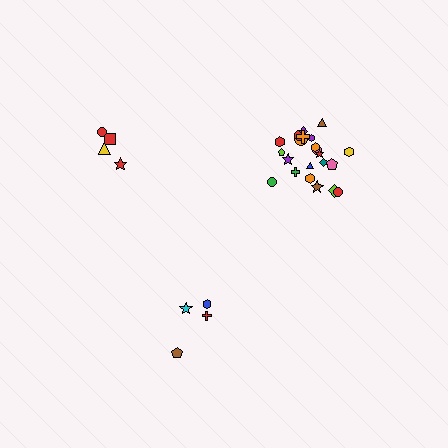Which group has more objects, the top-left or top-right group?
The top-right group.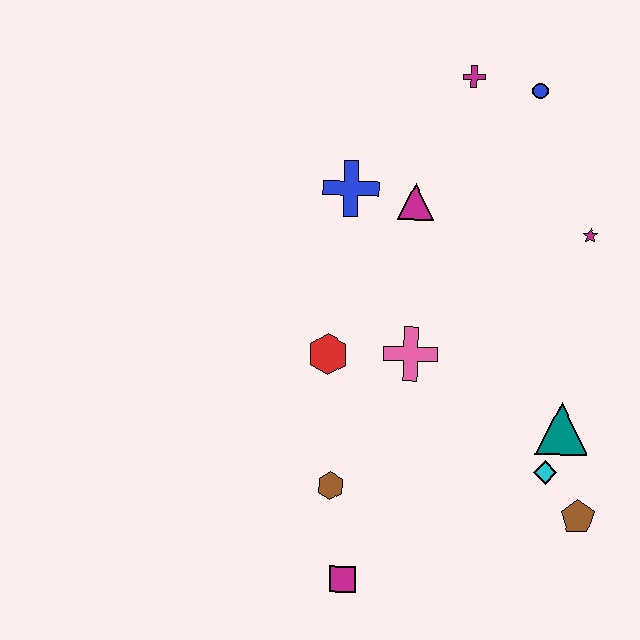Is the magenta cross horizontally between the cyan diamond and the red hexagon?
Yes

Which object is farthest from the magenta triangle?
The magenta square is farthest from the magenta triangle.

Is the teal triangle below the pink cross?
Yes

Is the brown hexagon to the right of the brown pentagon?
No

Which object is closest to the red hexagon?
The pink cross is closest to the red hexagon.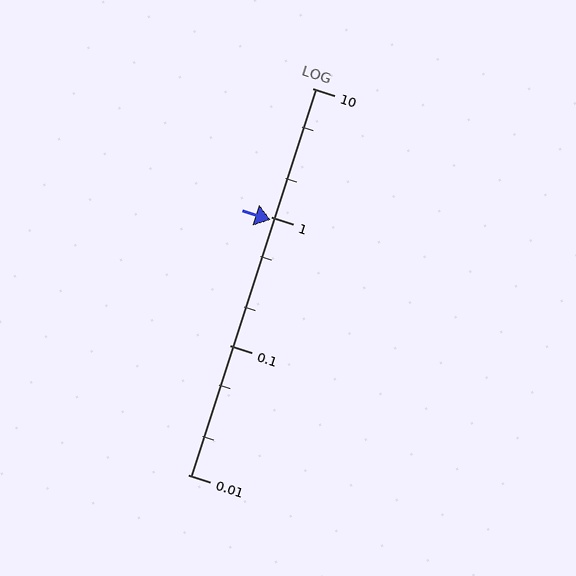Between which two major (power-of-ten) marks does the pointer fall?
The pointer is between 0.1 and 1.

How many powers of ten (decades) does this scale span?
The scale spans 3 decades, from 0.01 to 10.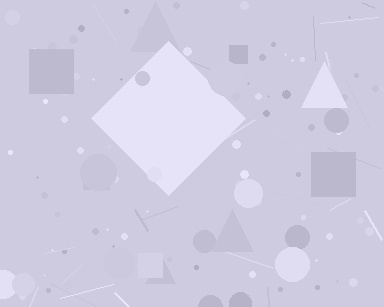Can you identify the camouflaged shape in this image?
The camouflaged shape is a diamond.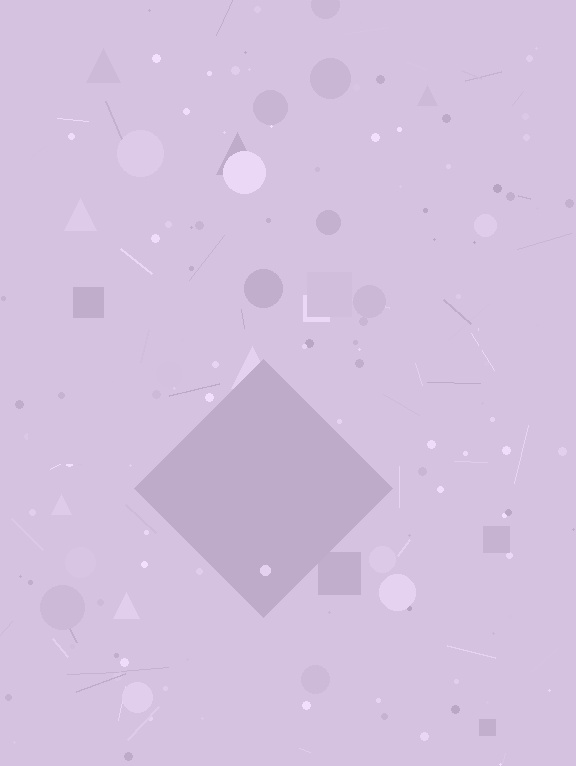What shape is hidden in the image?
A diamond is hidden in the image.